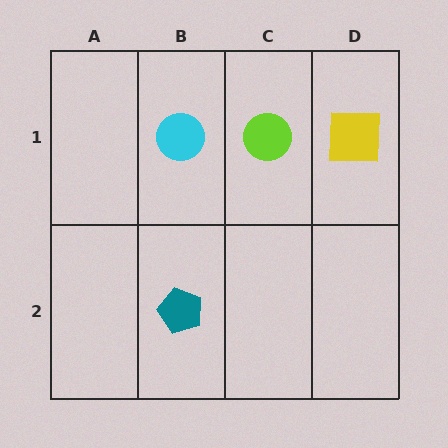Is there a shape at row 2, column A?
No, that cell is empty.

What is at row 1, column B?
A cyan circle.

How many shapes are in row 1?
3 shapes.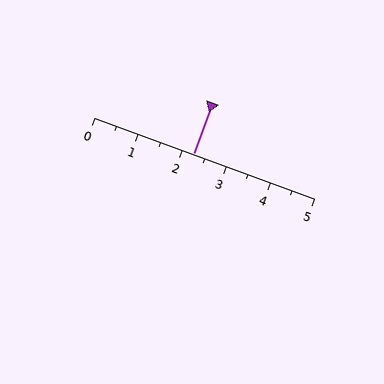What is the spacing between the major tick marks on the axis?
The major ticks are spaced 1 apart.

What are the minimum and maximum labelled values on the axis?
The axis runs from 0 to 5.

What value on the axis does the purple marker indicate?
The marker indicates approximately 2.2.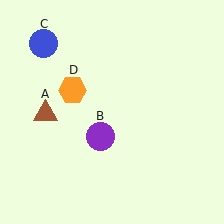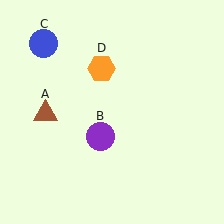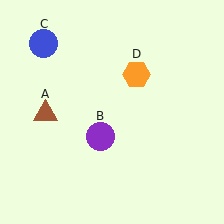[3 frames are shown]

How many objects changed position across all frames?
1 object changed position: orange hexagon (object D).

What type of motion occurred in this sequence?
The orange hexagon (object D) rotated clockwise around the center of the scene.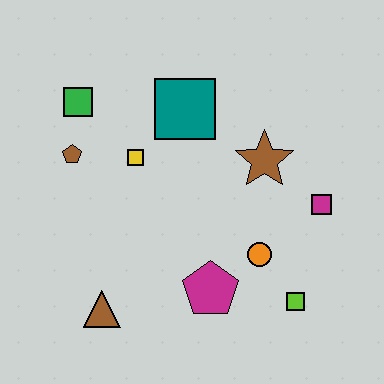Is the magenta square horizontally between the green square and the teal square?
No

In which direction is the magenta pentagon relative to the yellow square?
The magenta pentagon is below the yellow square.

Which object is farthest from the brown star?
The brown triangle is farthest from the brown star.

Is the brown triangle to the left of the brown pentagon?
No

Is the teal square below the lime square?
No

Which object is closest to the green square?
The brown pentagon is closest to the green square.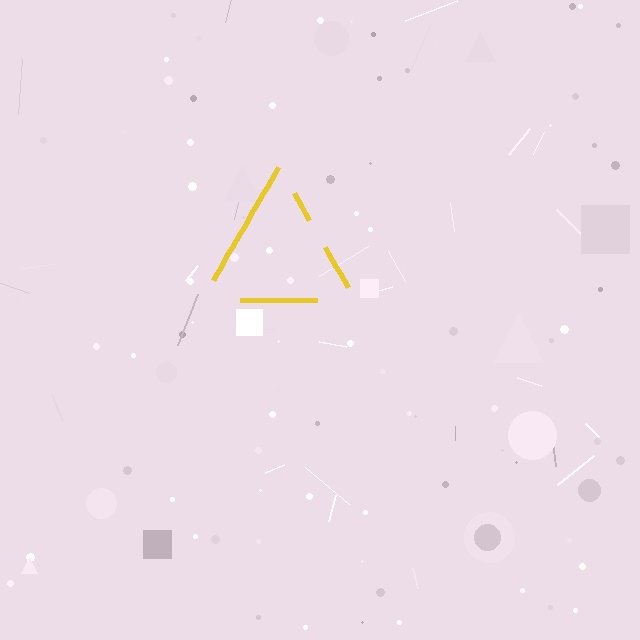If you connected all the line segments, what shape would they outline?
They would outline a triangle.